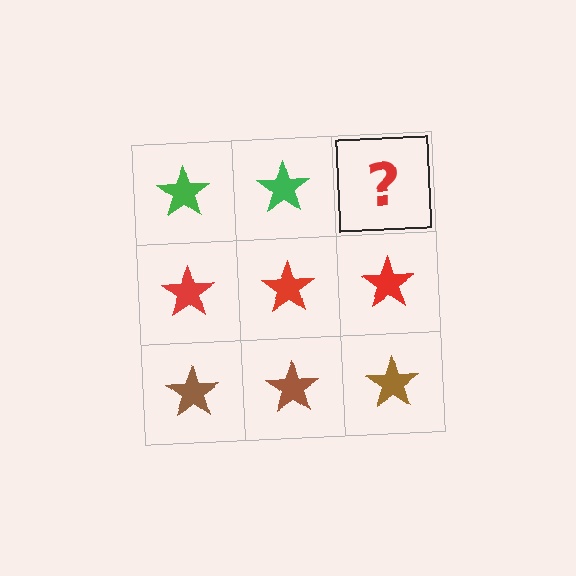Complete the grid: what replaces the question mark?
The question mark should be replaced with a green star.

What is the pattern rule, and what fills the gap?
The rule is that each row has a consistent color. The gap should be filled with a green star.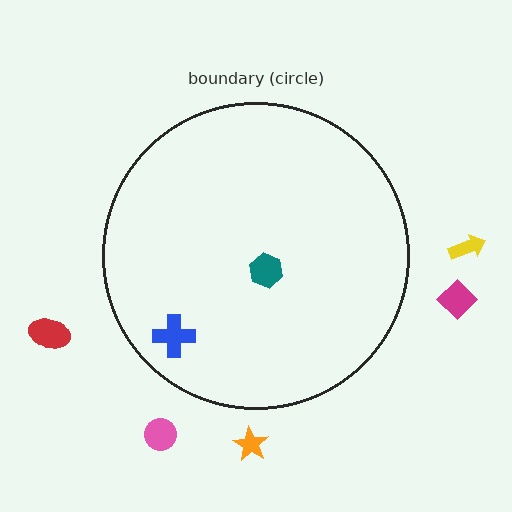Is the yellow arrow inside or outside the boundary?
Outside.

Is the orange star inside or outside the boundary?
Outside.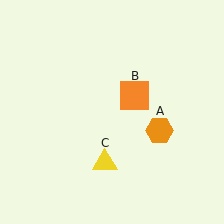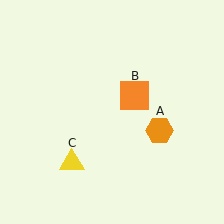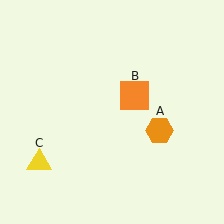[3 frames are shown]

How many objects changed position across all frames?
1 object changed position: yellow triangle (object C).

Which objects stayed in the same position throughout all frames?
Orange hexagon (object A) and orange square (object B) remained stationary.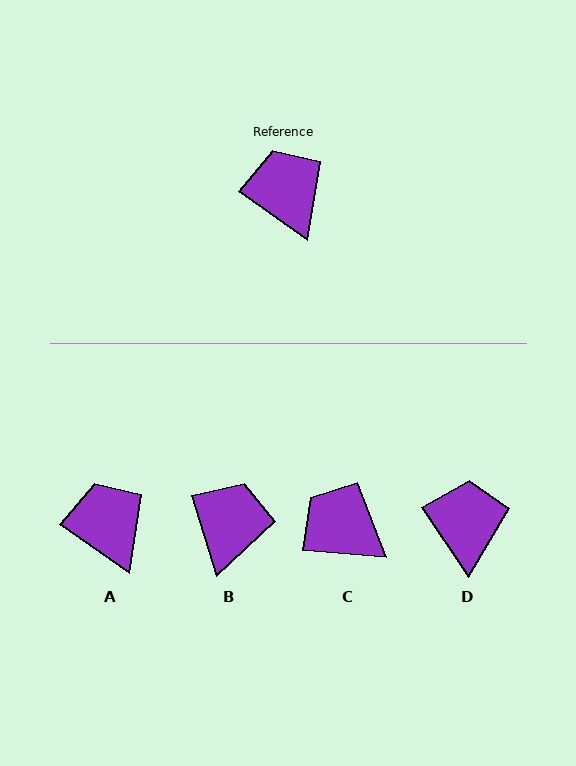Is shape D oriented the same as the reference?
No, it is off by about 21 degrees.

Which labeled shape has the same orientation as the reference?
A.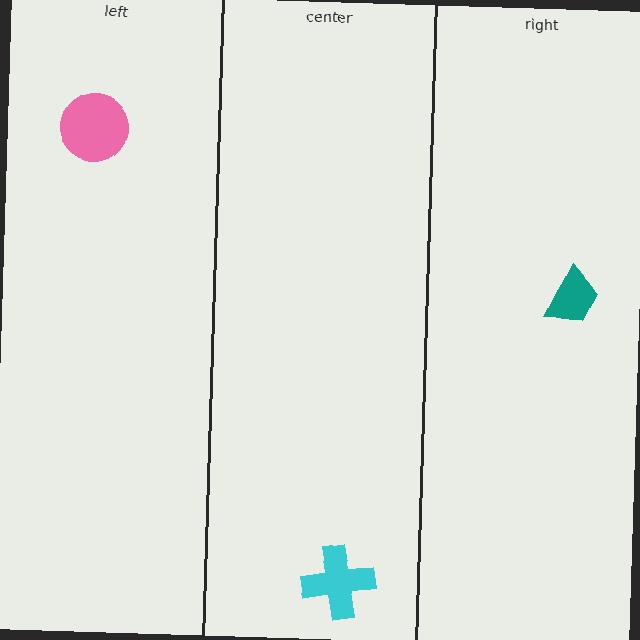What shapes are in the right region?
The teal trapezoid.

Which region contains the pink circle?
The left region.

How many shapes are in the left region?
1.